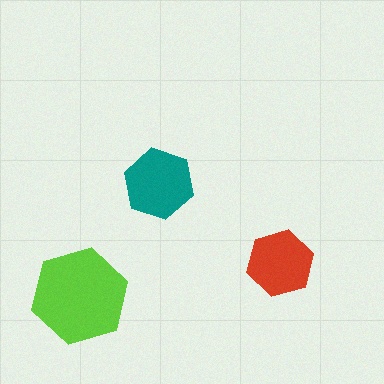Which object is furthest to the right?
The red hexagon is rightmost.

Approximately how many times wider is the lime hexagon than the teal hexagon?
About 1.5 times wider.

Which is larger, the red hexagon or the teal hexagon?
The teal one.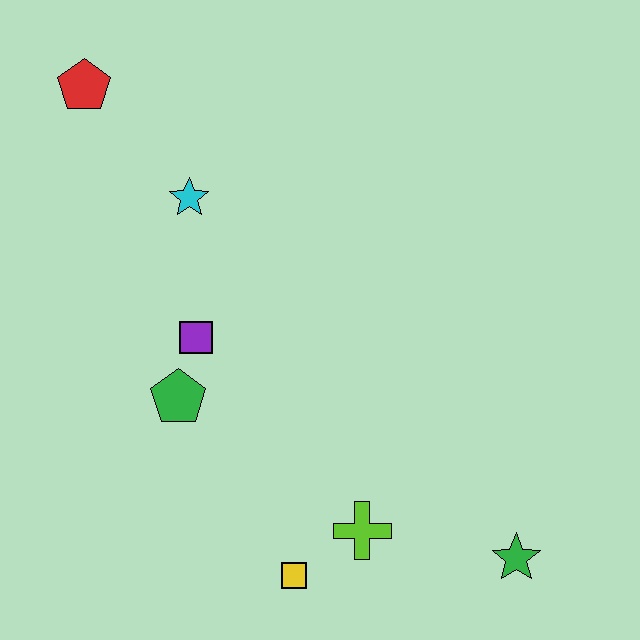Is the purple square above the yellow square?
Yes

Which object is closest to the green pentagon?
The purple square is closest to the green pentagon.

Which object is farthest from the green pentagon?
The green star is farthest from the green pentagon.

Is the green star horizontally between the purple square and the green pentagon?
No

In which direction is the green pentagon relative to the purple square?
The green pentagon is below the purple square.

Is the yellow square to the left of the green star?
Yes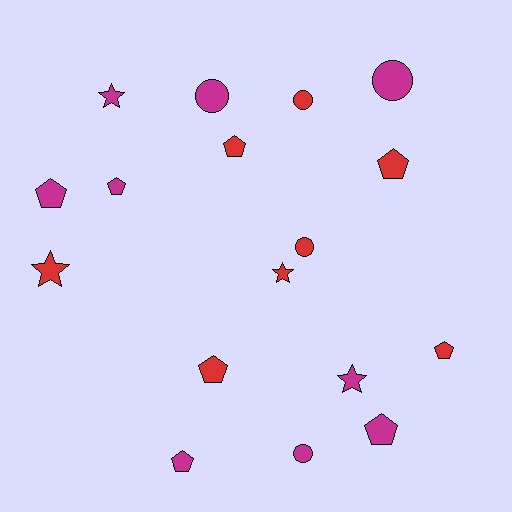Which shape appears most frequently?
Pentagon, with 8 objects.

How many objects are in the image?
There are 17 objects.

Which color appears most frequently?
Magenta, with 9 objects.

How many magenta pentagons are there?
There are 4 magenta pentagons.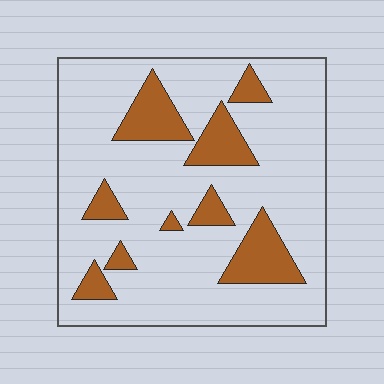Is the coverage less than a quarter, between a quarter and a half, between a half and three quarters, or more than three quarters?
Less than a quarter.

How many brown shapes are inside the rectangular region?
9.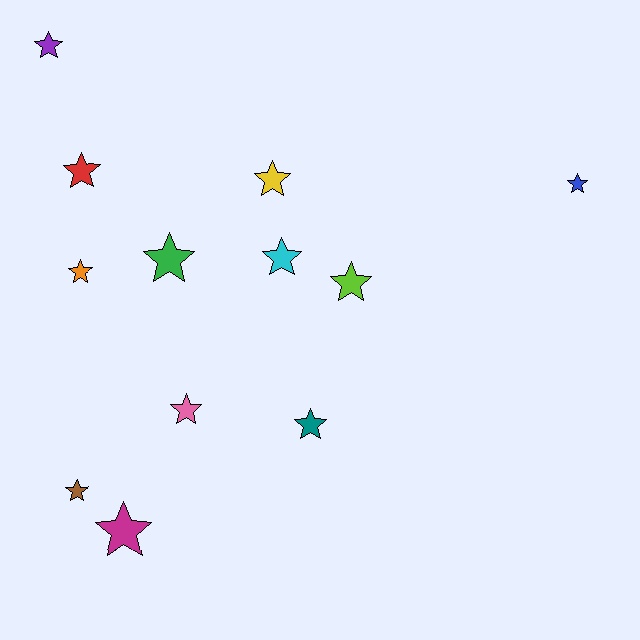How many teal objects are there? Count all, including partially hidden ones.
There is 1 teal object.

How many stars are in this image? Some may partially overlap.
There are 12 stars.